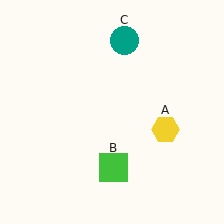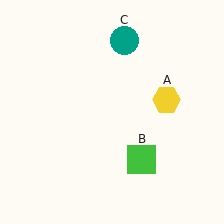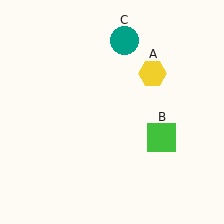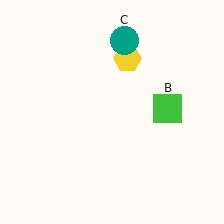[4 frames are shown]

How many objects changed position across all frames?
2 objects changed position: yellow hexagon (object A), green square (object B).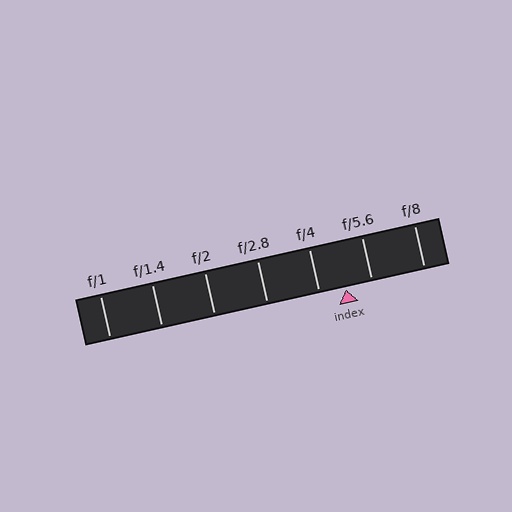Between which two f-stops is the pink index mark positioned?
The index mark is between f/4 and f/5.6.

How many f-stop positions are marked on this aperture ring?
There are 7 f-stop positions marked.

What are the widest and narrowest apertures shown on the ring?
The widest aperture shown is f/1 and the narrowest is f/8.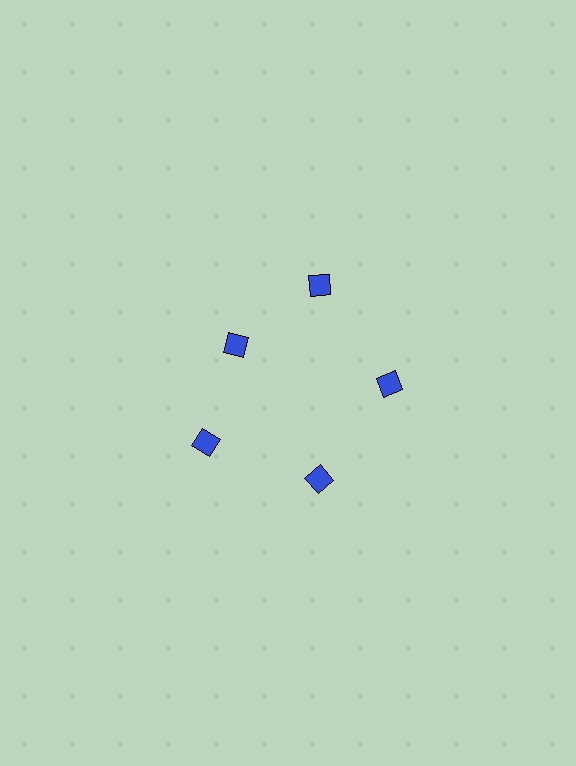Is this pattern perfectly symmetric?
No. The 5 blue diamonds are arranged in a ring, but one element near the 10 o'clock position is pulled inward toward the center, breaking the 5-fold rotational symmetry.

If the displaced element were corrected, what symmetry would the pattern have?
It would have 5-fold rotational symmetry — the pattern would map onto itself every 72 degrees.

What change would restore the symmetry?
The symmetry would be restored by moving it outward, back onto the ring so that all 5 diamonds sit at equal angles and equal distance from the center.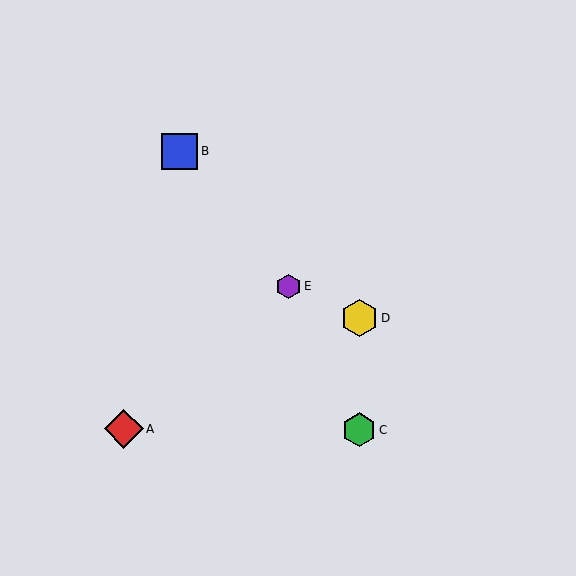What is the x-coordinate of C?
Object C is at x≈359.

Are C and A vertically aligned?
No, C is at x≈359 and A is at x≈124.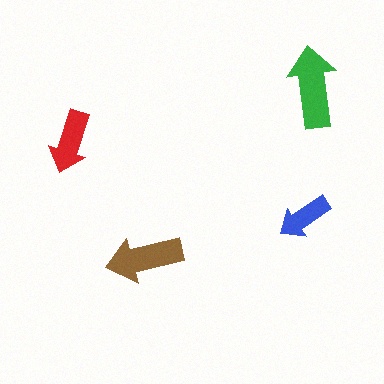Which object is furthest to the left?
The red arrow is leftmost.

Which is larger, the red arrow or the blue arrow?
The red one.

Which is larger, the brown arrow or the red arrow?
The brown one.